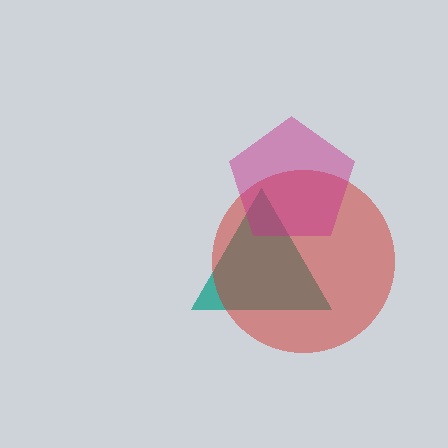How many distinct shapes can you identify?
There are 3 distinct shapes: a teal triangle, a red circle, a magenta pentagon.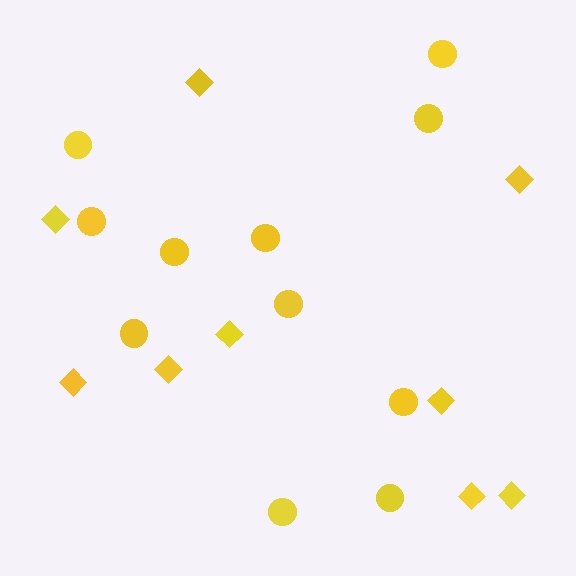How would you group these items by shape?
There are 2 groups: one group of circles (11) and one group of diamonds (9).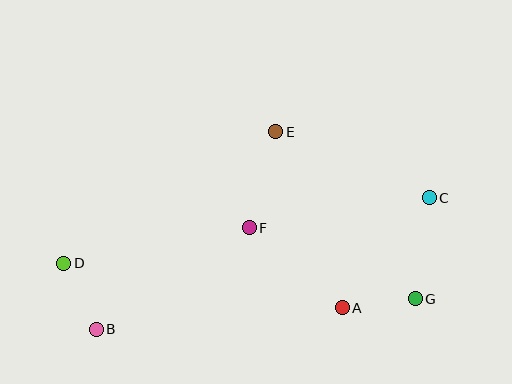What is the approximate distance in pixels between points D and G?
The distance between D and G is approximately 354 pixels.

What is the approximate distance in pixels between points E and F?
The distance between E and F is approximately 99 pixels.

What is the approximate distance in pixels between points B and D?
The distance between B and D is approximately 74 pixels.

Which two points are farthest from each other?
Points C and D are farthest from each other.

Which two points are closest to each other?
Points A and G are closest to each other.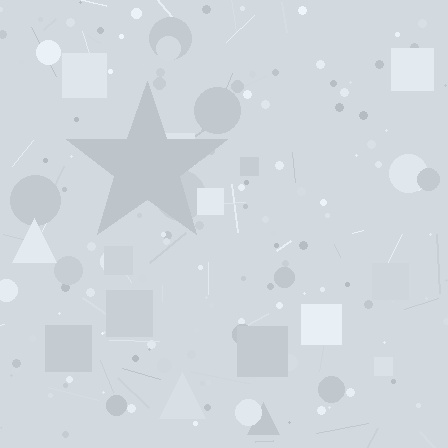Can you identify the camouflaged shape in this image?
The camouflaged shape is a star.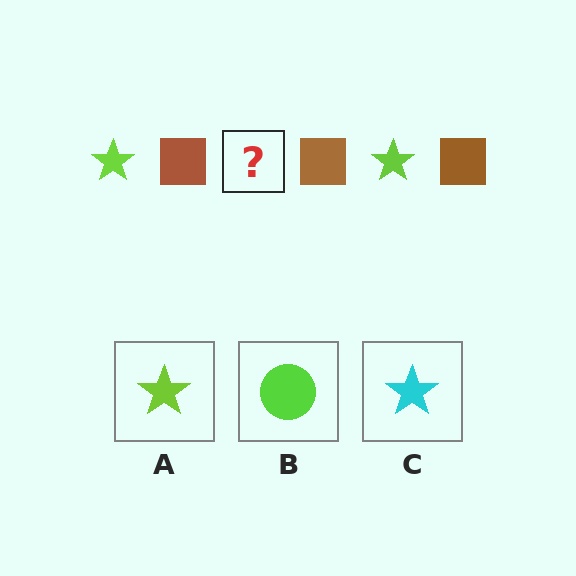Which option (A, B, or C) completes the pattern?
A.